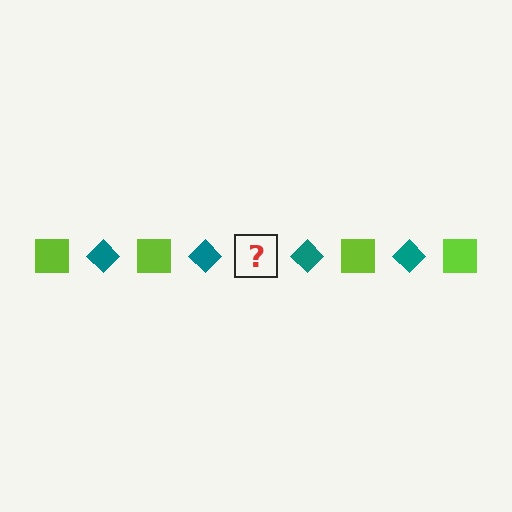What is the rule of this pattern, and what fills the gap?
The rule is that the pattern alternates between lime square and teal diamond. The gap should be filled with a lime square.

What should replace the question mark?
The question mark should be replaced with a lime square.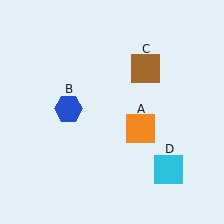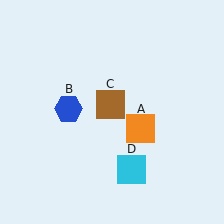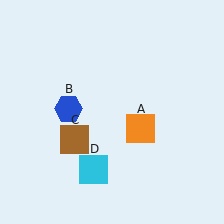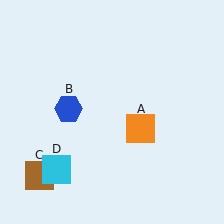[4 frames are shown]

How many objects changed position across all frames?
2 objects changed position: brown square (object C), cyan square (object D).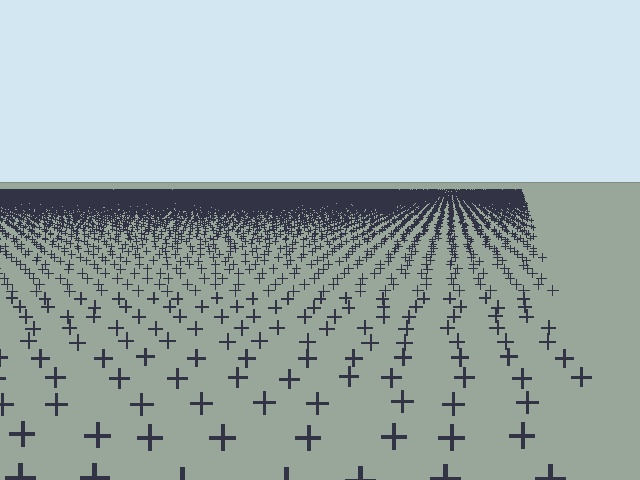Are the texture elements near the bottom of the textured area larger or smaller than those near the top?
Larger. Near the bottom, elements are closer to the viewer and appear at a bigger on-screen size.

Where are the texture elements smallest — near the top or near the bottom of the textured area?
Near the top.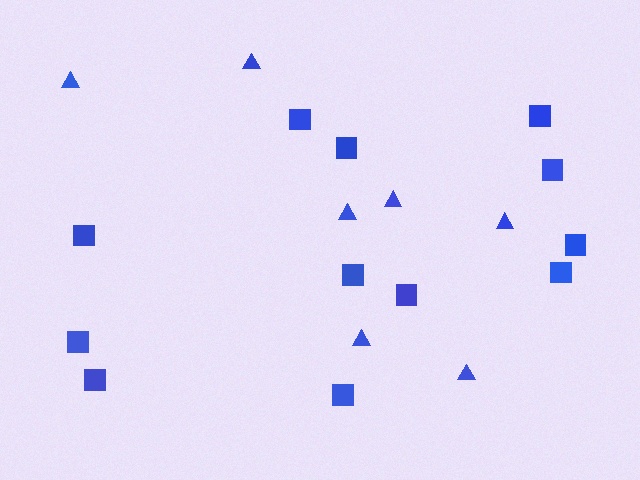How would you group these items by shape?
There are 2 groups: one group of squares (12) and one group of triangles (7).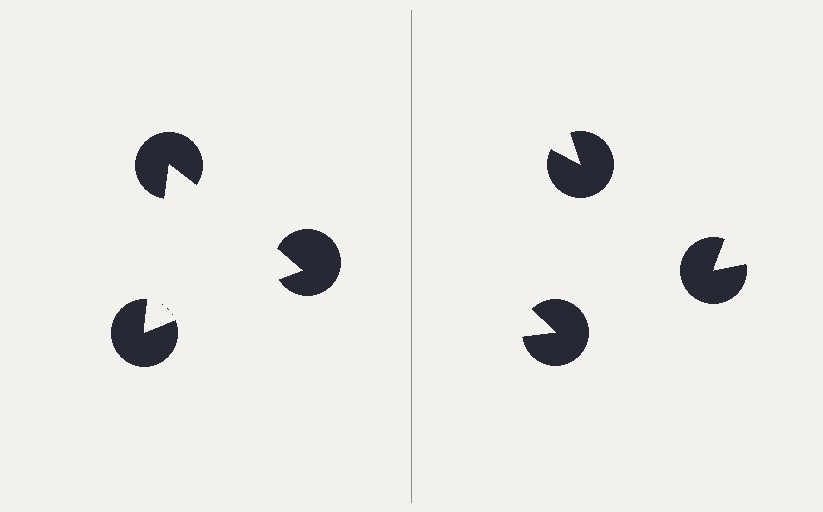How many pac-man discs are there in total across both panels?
6 — 3 on each side.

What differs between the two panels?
The pac-man discs are positioned identically on both sides; only the wedge orientations differ. On the left they align to a triangle; on the right they are misaligned.